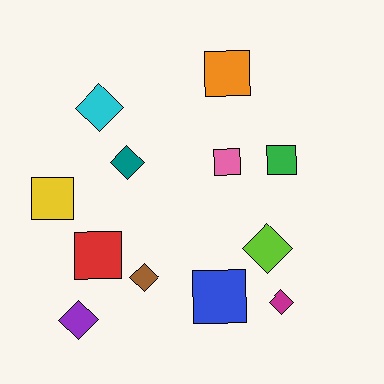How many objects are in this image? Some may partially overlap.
There are 12 objects.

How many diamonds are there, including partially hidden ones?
There are 6 diamonds.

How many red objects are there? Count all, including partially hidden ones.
There is 1 red object.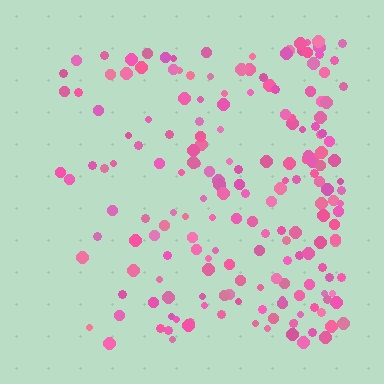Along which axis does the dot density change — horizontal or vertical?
Horizontal.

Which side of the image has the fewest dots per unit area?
The left.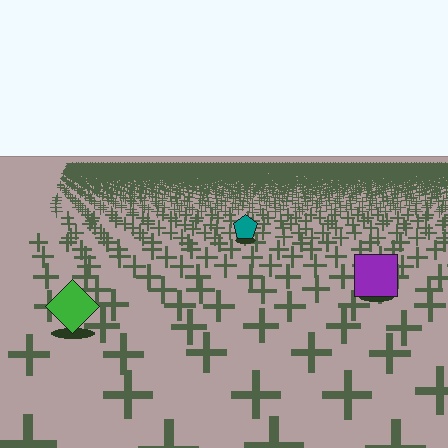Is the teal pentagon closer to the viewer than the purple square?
No. The purple square is closer — you can tell from the texture gradient: the ground texture is coarser near it.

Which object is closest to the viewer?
The green diamond is closest. The texture marks near it are larger and more spread out.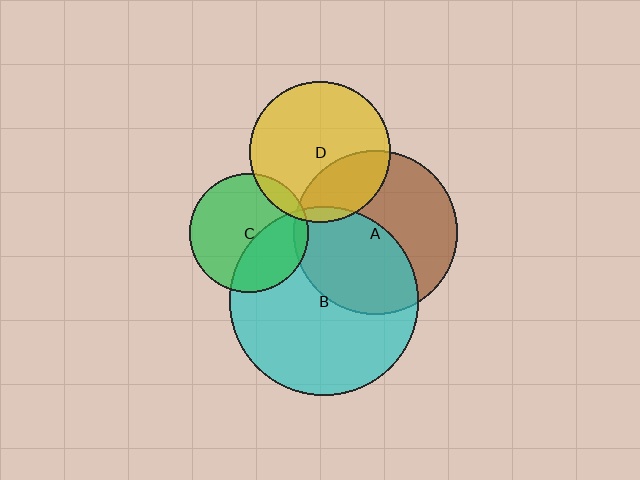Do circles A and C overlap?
Yes.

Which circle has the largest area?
Circle B (cyan).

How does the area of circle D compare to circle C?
Approximately 1.4 times.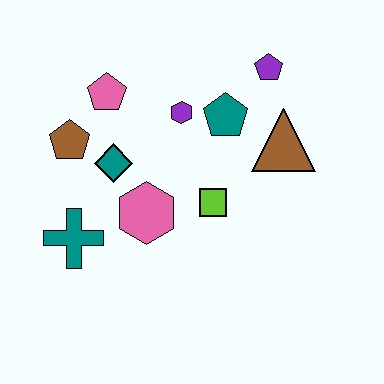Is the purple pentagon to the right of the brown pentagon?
Yes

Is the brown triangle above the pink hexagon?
Yes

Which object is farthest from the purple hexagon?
The teal cross is farthest from the purple hexagon.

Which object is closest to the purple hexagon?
The teal pentagon is closest to the purple hexagon.